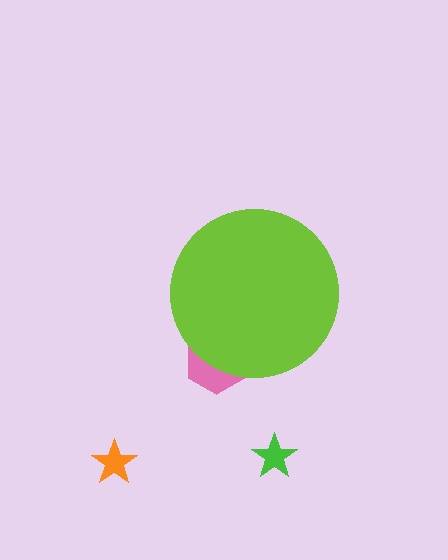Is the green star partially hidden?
No, the green star is fully visible.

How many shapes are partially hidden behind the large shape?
1 shape is partially hidden.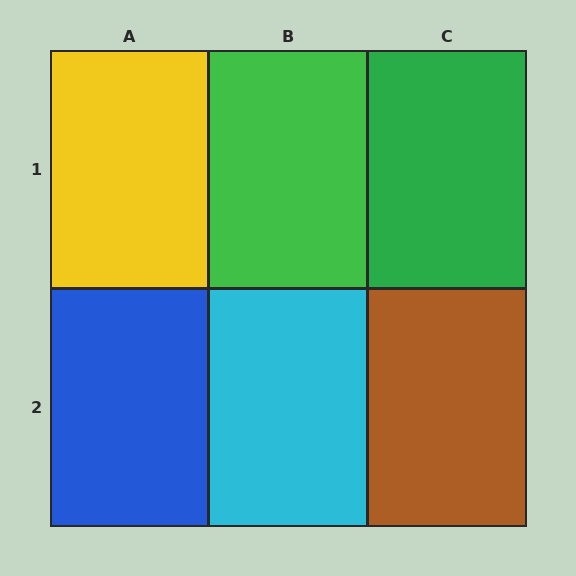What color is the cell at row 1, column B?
Green.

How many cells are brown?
1 cell is brown.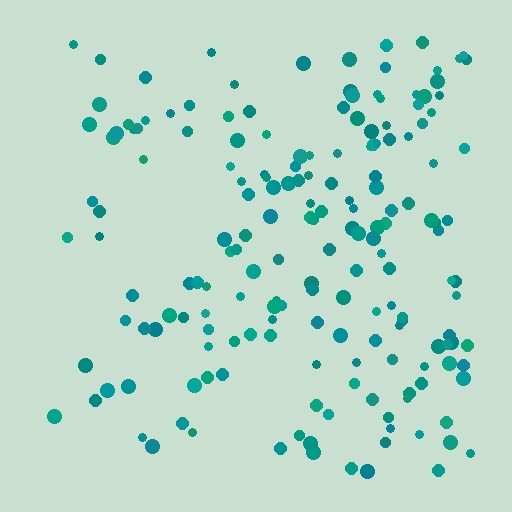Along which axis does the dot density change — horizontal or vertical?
Horizontal.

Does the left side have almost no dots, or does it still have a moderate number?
Still a moderate number, just noticeably fewer than the right.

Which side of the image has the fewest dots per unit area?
The left.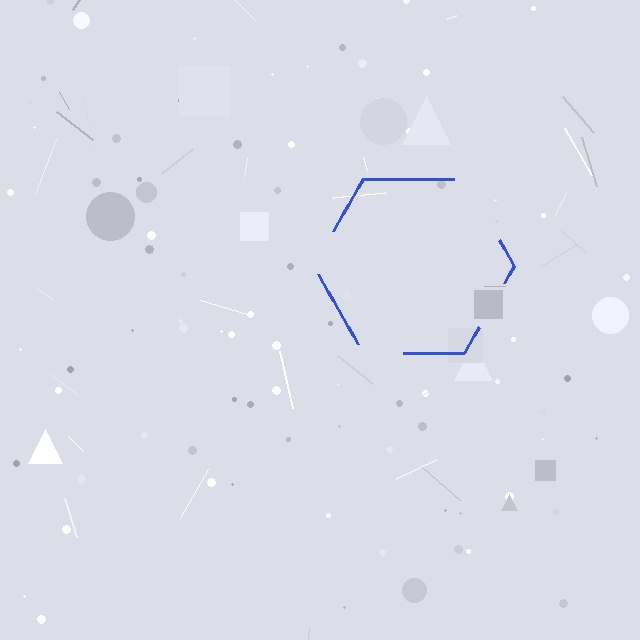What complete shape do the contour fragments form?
The contour fragments form a hexagon.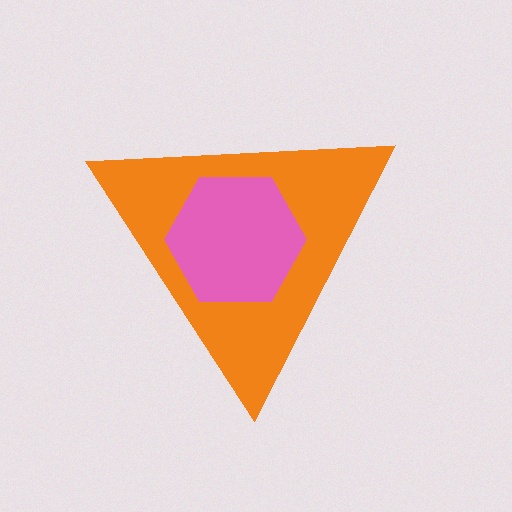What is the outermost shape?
The orange triangle.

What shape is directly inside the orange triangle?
The pink hexagon.